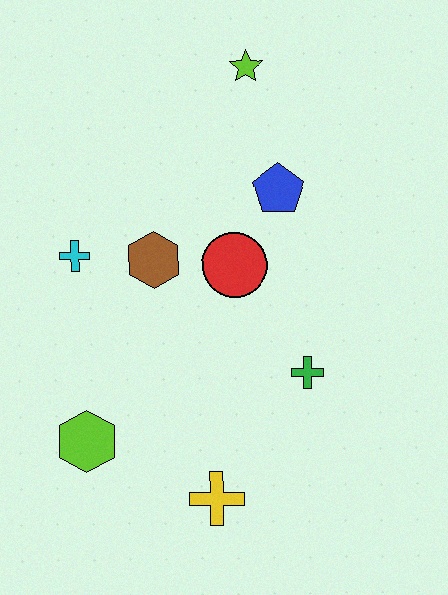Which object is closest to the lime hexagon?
The yellow cross is closest to the lime hexagon.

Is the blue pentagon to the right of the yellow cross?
Yes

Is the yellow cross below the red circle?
Yes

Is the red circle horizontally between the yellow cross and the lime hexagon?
No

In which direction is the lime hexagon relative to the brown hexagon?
The lime hexagon is below the brown hexagon.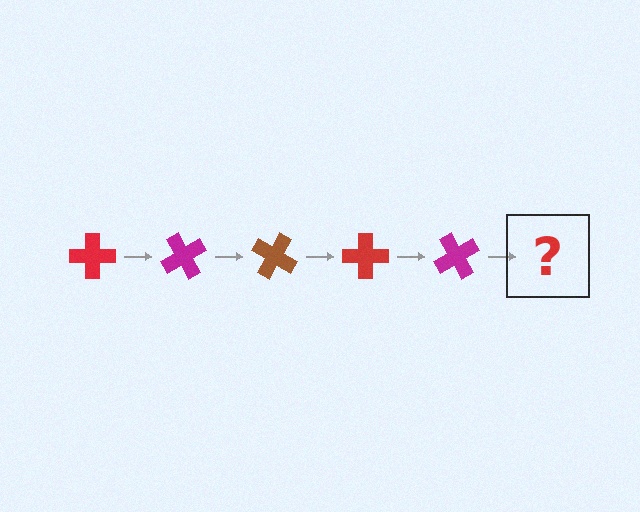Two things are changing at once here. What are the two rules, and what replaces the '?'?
The two rules are that it rotates 60 degrees each step and the color cycles through red, magenta, and brown. The '?' should be a brown cross, rotated 300 degrees from the start.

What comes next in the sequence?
The next element should be a brown cross, rotated 300 degrees from the start.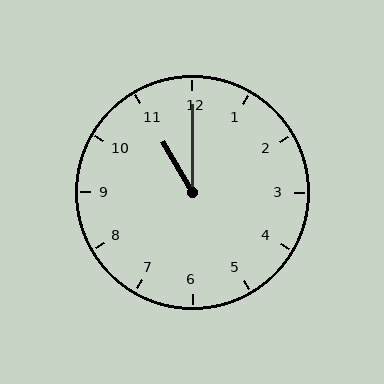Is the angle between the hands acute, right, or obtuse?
It is acute.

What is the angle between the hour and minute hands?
Approximately 30 degrees.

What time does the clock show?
11:00.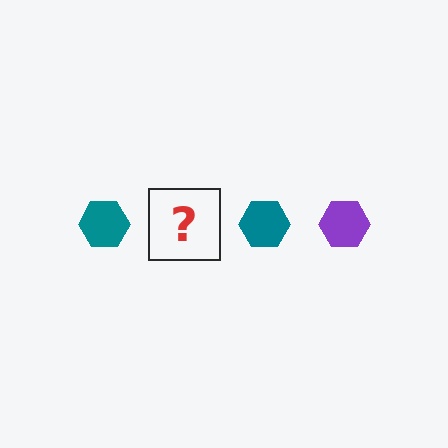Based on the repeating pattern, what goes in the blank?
The blank should be a purple hexagon.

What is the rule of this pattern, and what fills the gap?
The rule is that the pattern cycles through teal, purple hexagons. The gap should be filled with a purple hexagon.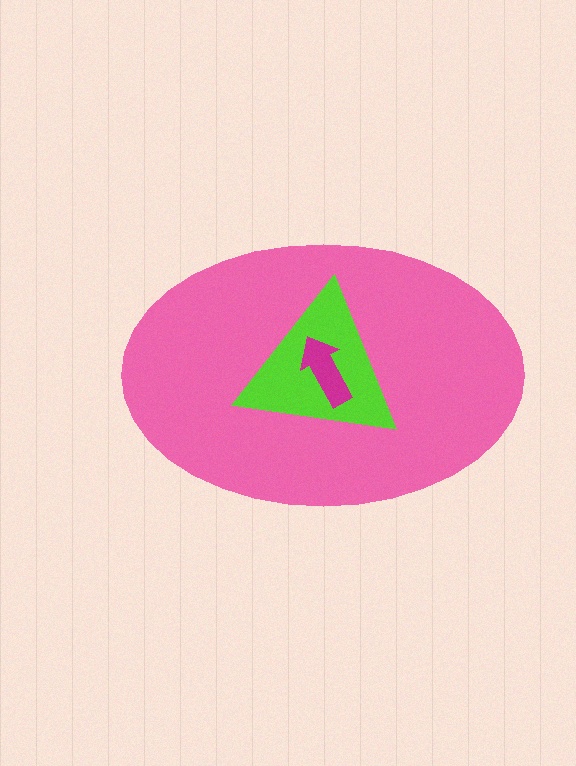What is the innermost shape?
The magenta arrow.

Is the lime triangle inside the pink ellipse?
Yes.